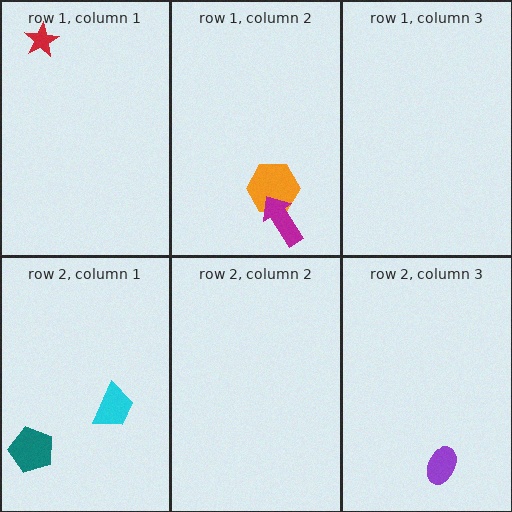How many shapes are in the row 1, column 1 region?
1.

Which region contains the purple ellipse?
The row 2, column 3 region.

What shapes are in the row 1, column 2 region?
The orange hexagon, the magenta arrow.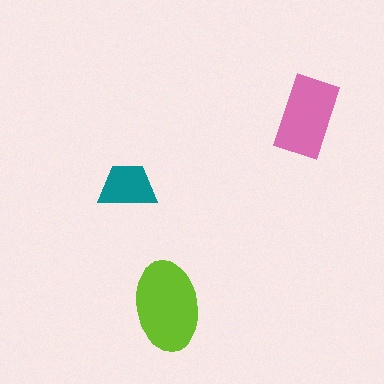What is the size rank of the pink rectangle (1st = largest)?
2nd.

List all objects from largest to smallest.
The lime ellipse, the pink rectangle, the teal trapezoid.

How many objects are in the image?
There are 3 objects in the image.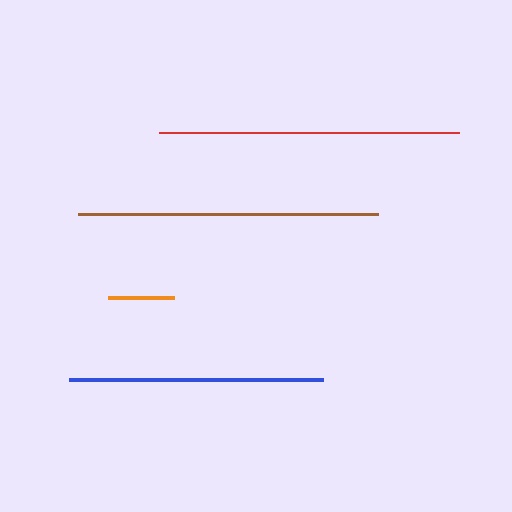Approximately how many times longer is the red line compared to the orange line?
The red line is approximately 4.6 times the length of the orange line.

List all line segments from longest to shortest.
From longest to shortest: red, brown, blue, orange.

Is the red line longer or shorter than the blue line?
The red line is longer than the blue line.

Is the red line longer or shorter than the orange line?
The red line is longer than the orange line.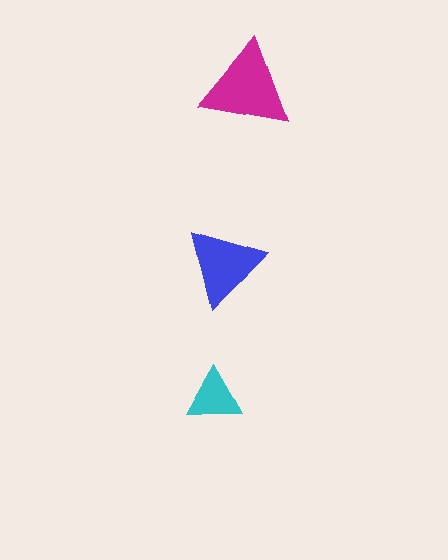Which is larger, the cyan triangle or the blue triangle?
The blue one.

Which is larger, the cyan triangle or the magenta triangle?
The magenta one.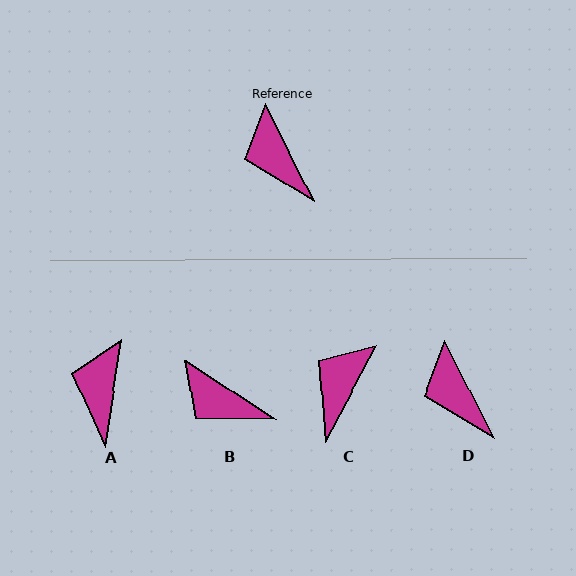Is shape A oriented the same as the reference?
No, it is off by about 35 degrees.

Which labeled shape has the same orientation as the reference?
D.